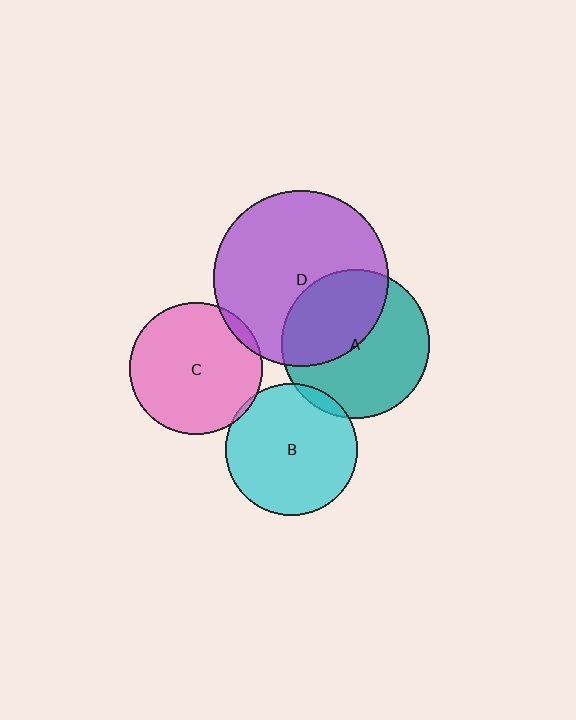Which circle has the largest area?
Circle D (purple).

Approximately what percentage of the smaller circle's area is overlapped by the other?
Approximately 45%.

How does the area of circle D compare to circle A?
Approximately 1.4 times.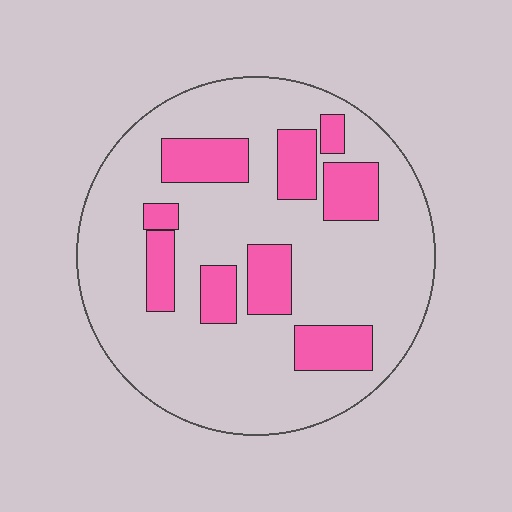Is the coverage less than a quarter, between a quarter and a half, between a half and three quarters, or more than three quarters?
Less than a quarter.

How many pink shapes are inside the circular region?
9.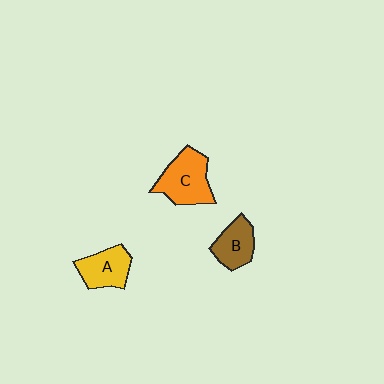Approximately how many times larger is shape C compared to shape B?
Approximately 1.4 times.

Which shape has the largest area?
Shape C (orange).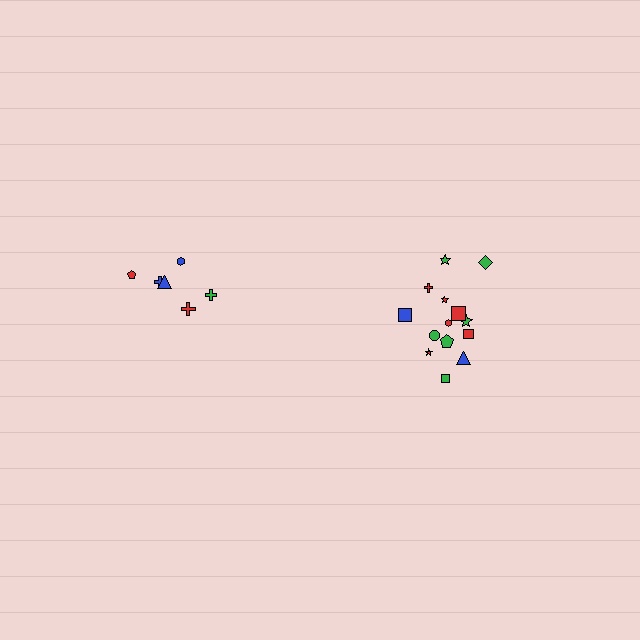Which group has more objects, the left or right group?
The right group.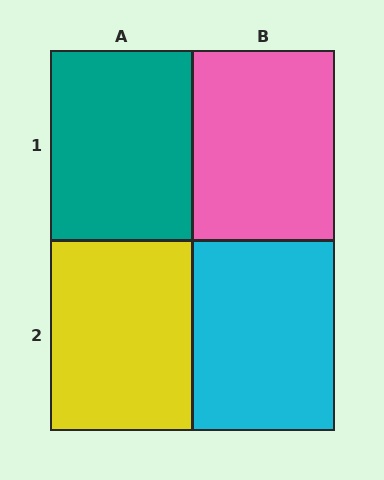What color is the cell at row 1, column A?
Teal.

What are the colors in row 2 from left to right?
Yellow, cyan.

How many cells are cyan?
1 cell is cyan.